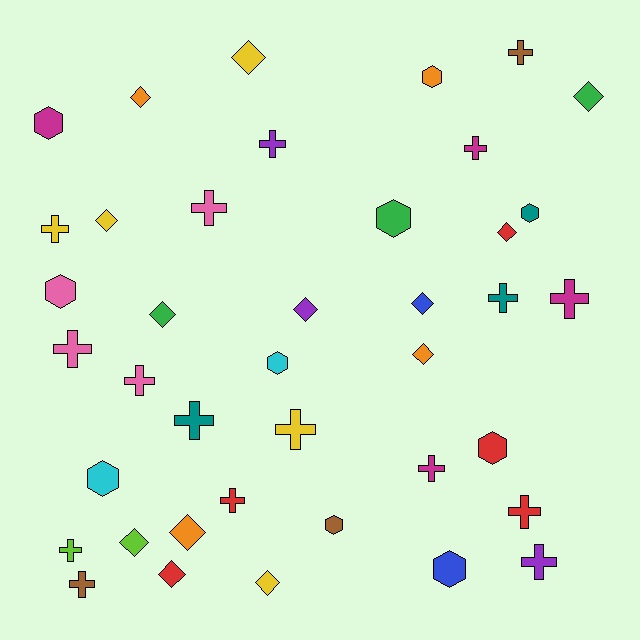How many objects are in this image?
There are 40 objects.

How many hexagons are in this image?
There are 10 hexagons.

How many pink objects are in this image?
There are 4 pink objects.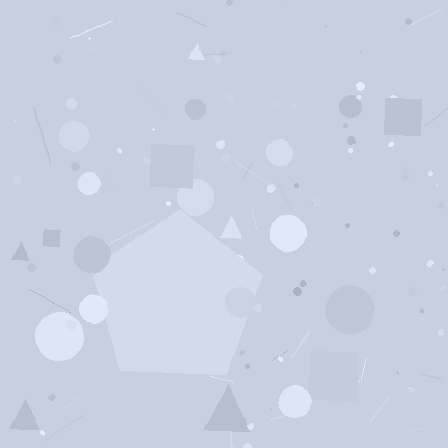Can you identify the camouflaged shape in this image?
The camouflaged shape is a pentagon.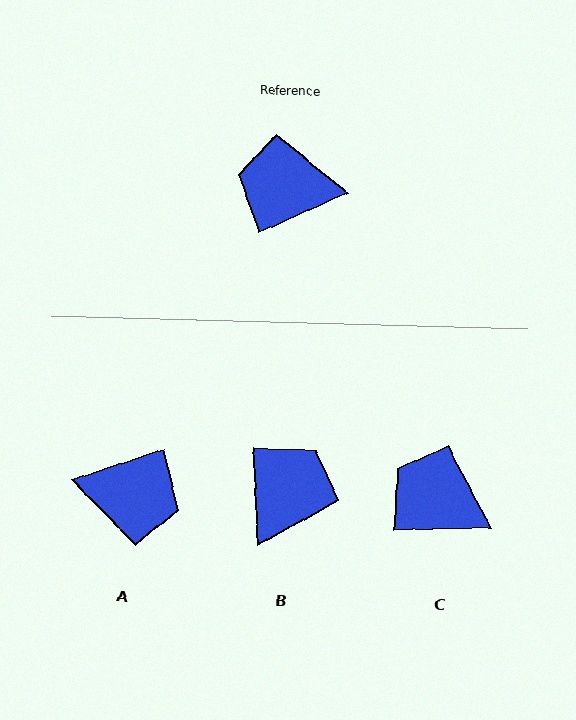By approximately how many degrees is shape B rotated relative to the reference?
Approximately 112 degrees clockwise.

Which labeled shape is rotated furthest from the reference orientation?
A, about 173 degrees away.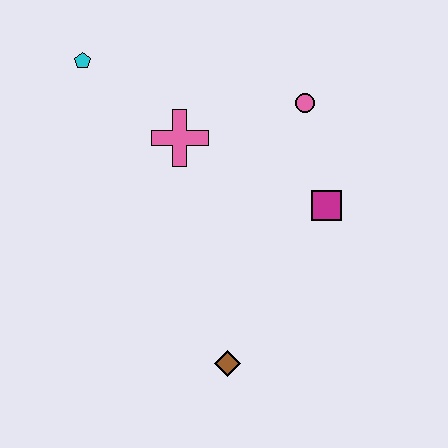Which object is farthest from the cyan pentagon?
The brown diamond is farthest from the cyan pentagon.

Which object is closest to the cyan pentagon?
The pink cross is closest to the cyan pentagon.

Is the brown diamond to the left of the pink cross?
No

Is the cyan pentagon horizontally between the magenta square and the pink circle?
No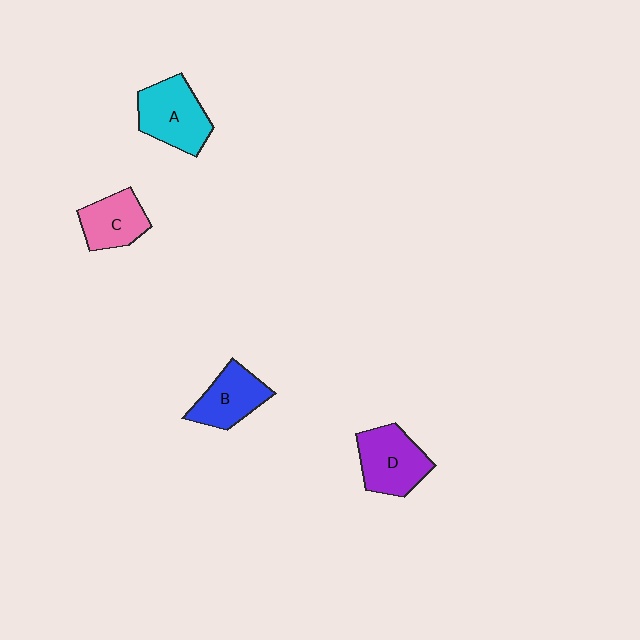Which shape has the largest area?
Shape A (cyan).